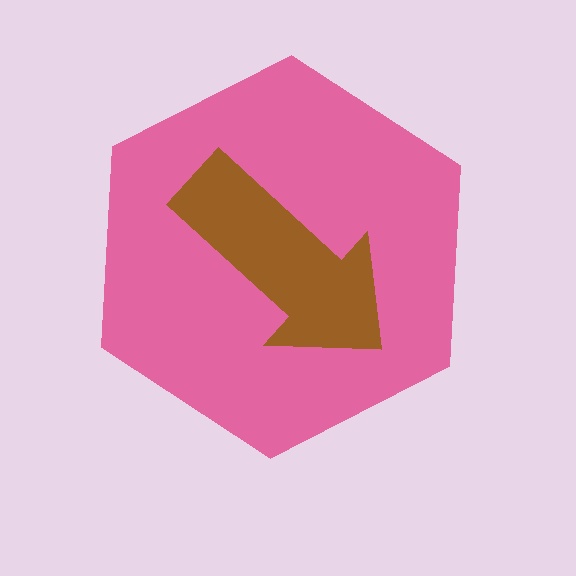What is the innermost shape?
The brown arrow.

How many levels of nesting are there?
2.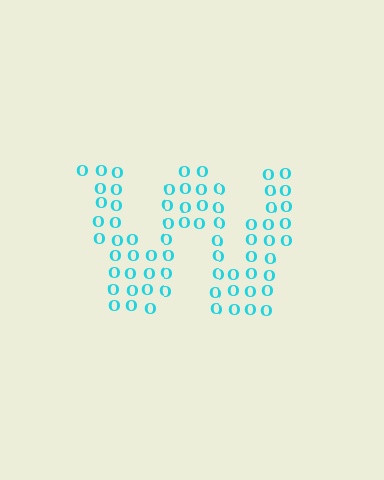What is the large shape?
The large shape is the letter W.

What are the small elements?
The small elements are letter O's.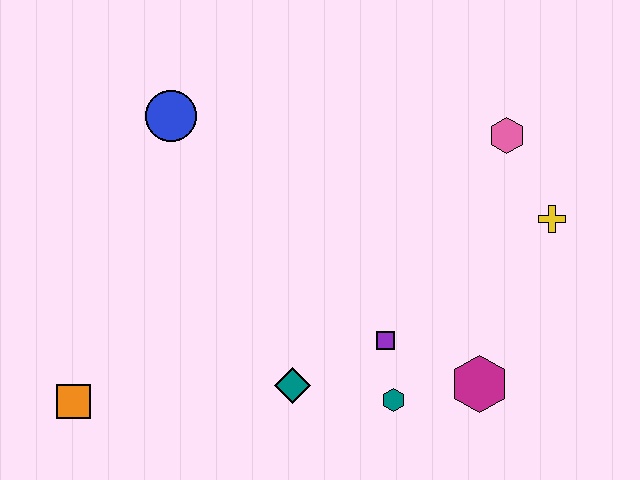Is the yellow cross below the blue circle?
Yes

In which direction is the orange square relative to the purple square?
The orange square is to the left of the purple square.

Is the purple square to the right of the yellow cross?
No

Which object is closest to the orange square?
The teal diamond is closest to the orange square.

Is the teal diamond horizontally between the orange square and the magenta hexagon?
Yes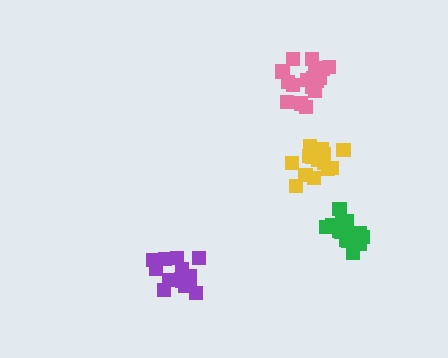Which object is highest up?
The pink cluster is topmost.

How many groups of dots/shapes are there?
There are 4 groups.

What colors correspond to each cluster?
The clusters are colored: yellow, purple, pink, green.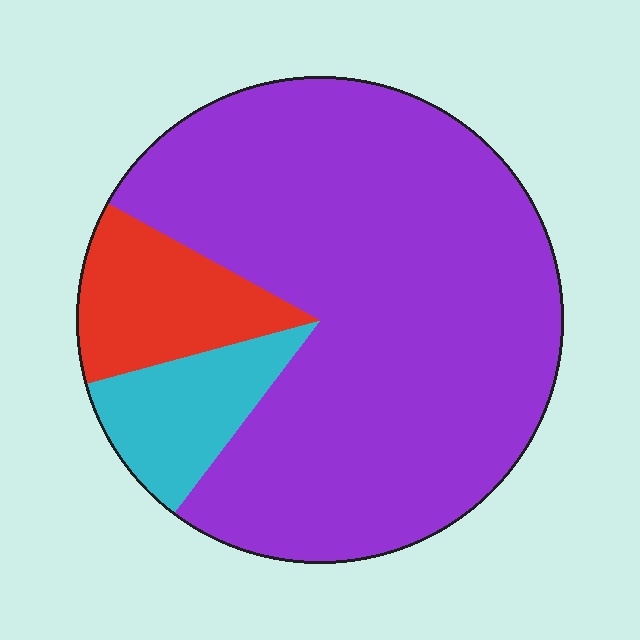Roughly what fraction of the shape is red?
Red takes up about one eighth (1/8) of the shape.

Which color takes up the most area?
Purple, at roughly 75%.